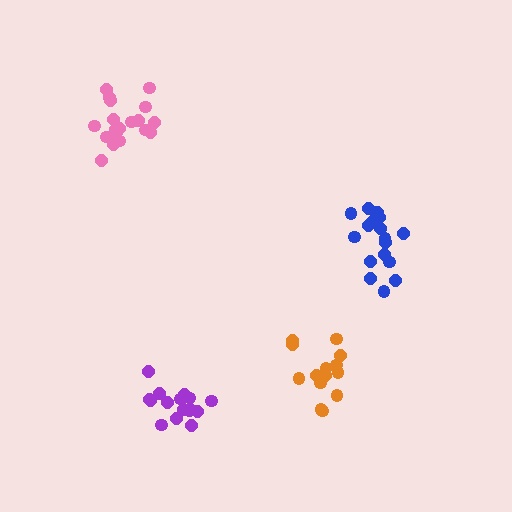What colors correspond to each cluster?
The clusters are colored: orange, blue, pink, purple.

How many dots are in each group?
Group 1: 14 dots, Group 2: 17 dots, Group 3: 19 dots, Group 4: 16 dots (66 total).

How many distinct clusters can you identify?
There are 4 distinct clusters.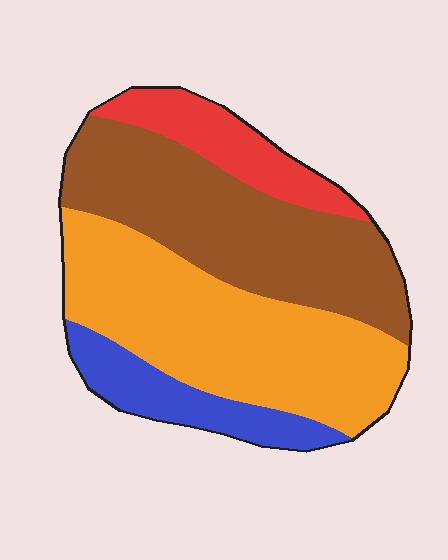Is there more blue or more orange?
Orange.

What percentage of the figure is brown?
Brown covers around 35% of the figure.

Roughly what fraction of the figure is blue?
Blue covers around 10% of the figure.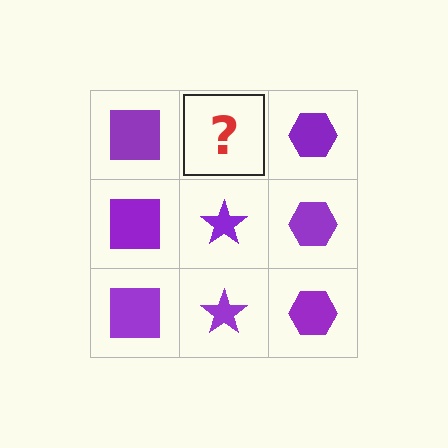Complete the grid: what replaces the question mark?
The question mark should be replaced with a purple star.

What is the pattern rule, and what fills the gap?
The rule is that each column has a consistent shape. The gap should be filled with a purple star.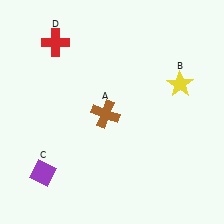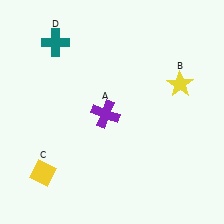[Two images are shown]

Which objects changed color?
A changed from brown to purple. C changed from purple to yellow. D changed from red to teal.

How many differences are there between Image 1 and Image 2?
There are 3 differences between the two images.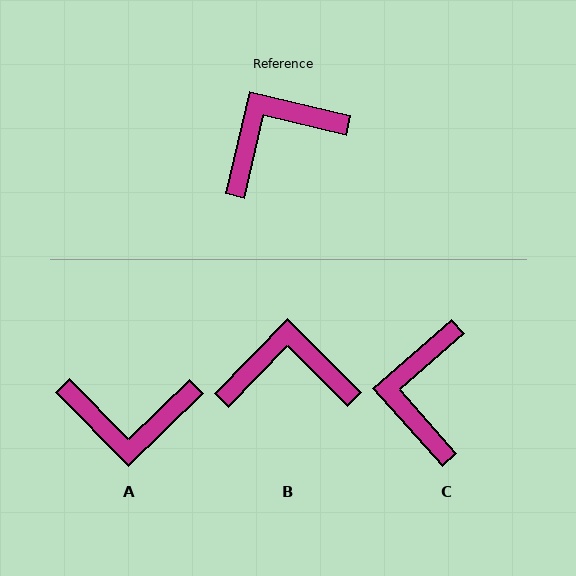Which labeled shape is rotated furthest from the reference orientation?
A, about 148 degrees away.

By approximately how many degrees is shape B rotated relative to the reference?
Approximately 31 degrees clockwise.